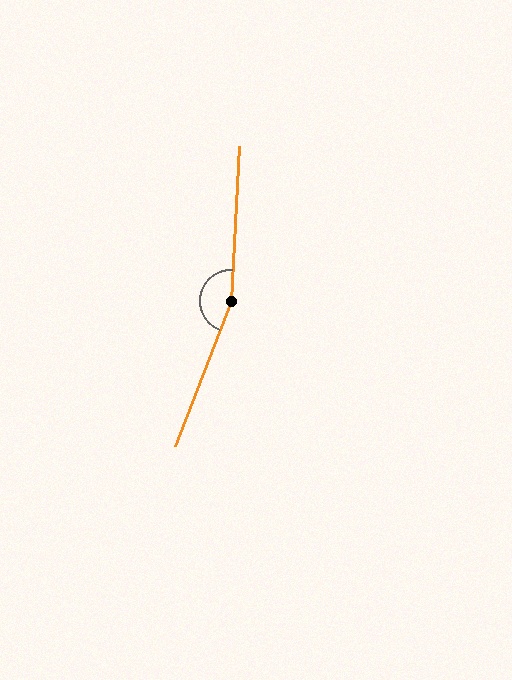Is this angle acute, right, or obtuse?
It is obtuse.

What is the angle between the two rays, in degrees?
Approximately 162 degrees.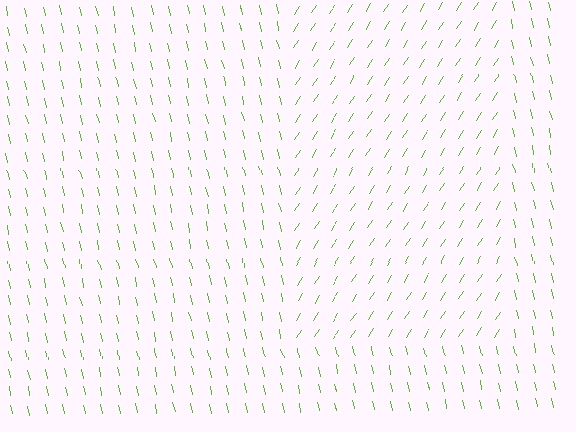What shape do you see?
I see a rectangle.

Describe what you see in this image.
The image is filled with small lime line segments. A rectangle region in the image has lines oriented differently from the surrounding lines, creating a visible texture boundary.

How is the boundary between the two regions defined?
The boundary is defined purely by a change in line orientation (approximately 45 degrees difference). All lines are the same color and thickness.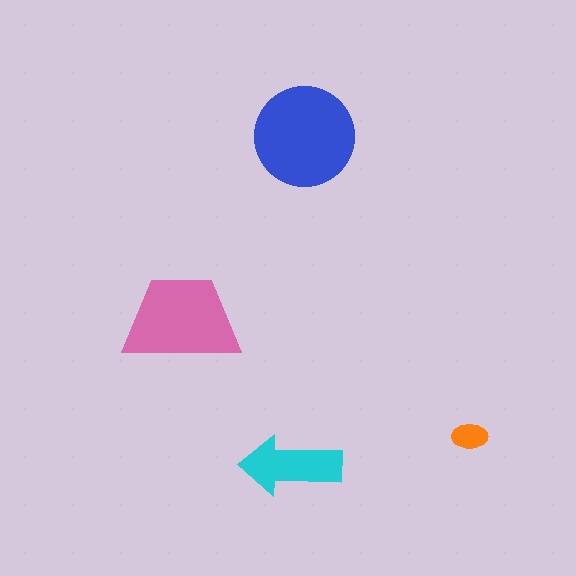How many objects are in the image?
There are 4 objects in the image.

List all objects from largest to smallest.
The blue circle, the pink trapezoid, the cyan arrow, the orange ellipse.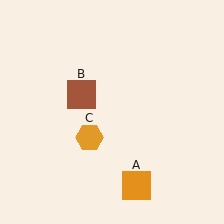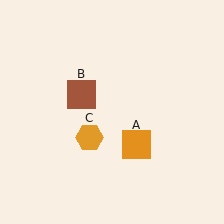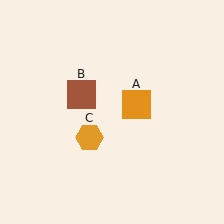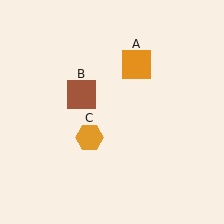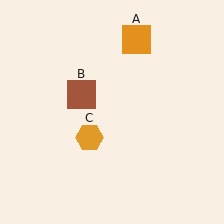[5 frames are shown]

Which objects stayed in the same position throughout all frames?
Brown square (object B) and orange hexagon (object C) remained stationary.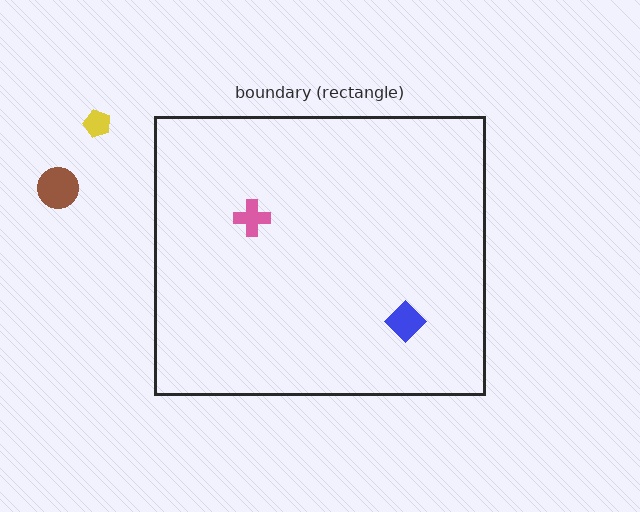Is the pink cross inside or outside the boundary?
Inside.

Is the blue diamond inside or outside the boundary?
Inside.